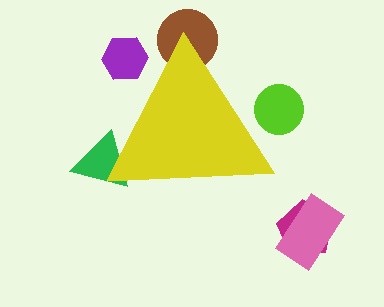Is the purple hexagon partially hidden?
Yes, the purple hexagon is partially hidden behind the yellow triangle.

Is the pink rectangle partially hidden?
No, the pink rectangle is fully visible.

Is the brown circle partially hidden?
Yes, the brown circle is partially hidden behind the yellow triangle.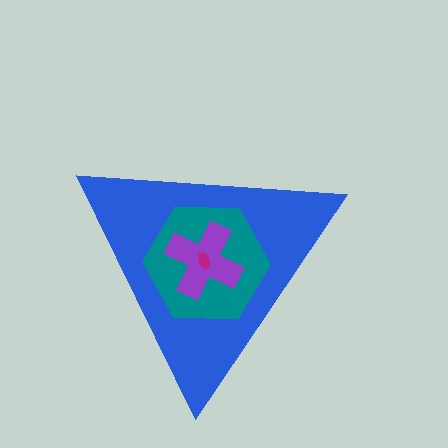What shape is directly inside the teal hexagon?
The purple cross.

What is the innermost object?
The magenta ellipse.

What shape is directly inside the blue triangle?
The teal hexagon.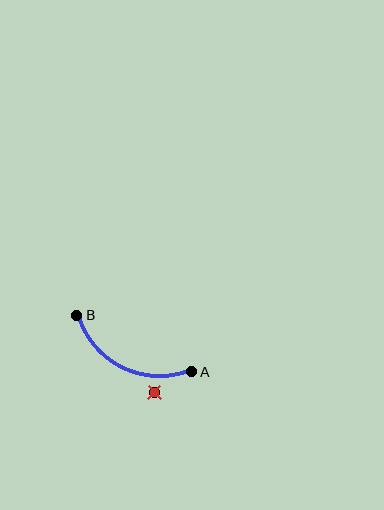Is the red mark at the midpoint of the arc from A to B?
No — the red mark does not lie on the arc at all. It sits slightly outside the curve.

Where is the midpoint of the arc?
The arc midpoint is the point on the curve farthest from the straight line joining A and B. It sits below that line.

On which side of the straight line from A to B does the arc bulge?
The arc bulges below the straight line connecting A and B.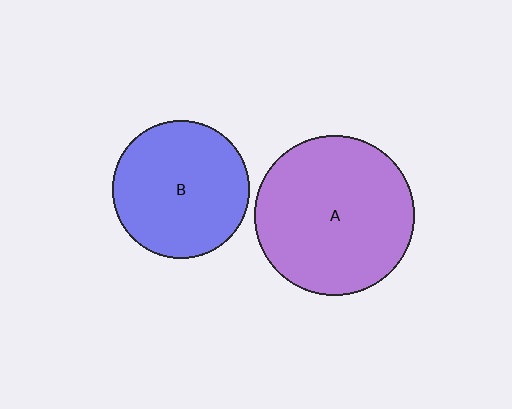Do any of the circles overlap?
No, none of the circles overlap.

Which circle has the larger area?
Circle A (purple).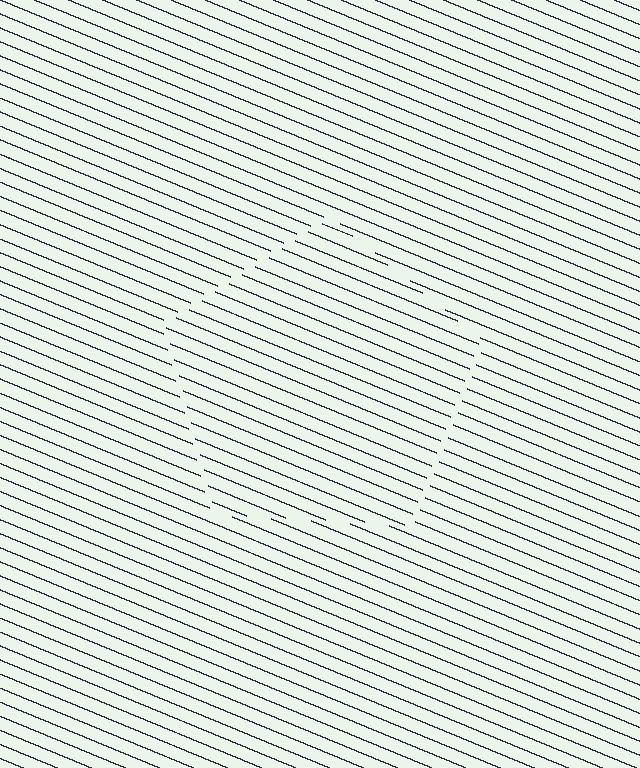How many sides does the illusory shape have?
5 sides — the line-ends trace a pentagon.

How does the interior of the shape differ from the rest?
The interior of the shape contains the same grating, shifted by half a period — the contour is defined by the phase discontinuity where line-ends from the inner and outer gratings abut.